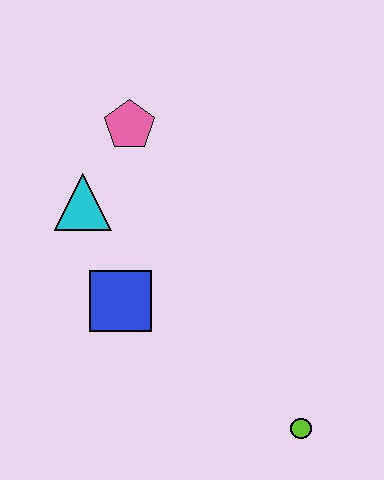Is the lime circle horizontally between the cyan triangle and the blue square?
No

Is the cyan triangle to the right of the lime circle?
No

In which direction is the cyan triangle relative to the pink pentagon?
The cyan triangle is below the pink pentagon.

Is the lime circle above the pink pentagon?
No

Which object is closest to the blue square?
The cyan triangle is closest to the blue square.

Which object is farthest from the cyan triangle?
The lime circle is farthest from the cyan triangle.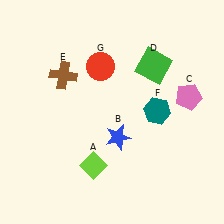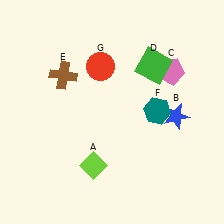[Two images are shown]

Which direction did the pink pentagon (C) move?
The pink pentagon (C) moved up.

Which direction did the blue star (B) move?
The blue star (B) moved right.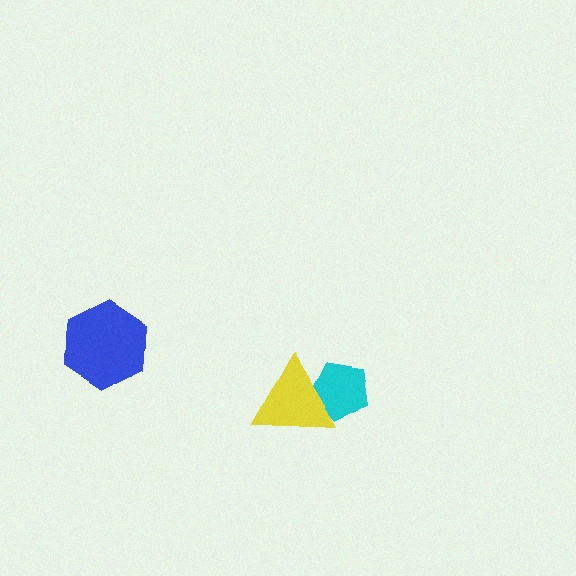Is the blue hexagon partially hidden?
No, no other shape covers it.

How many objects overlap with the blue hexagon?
0 objects overlap with the blue hexagon.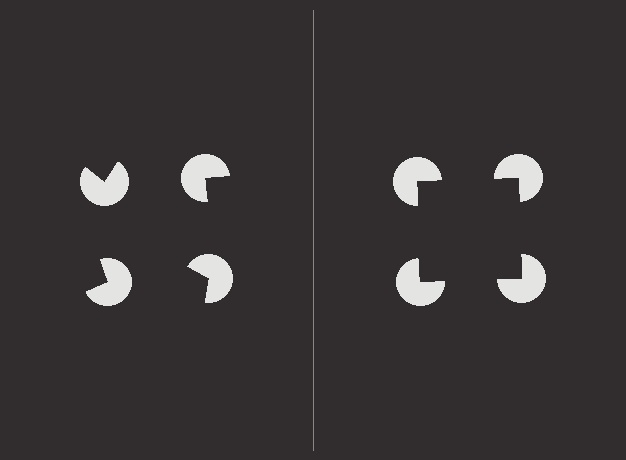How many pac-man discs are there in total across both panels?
8 — 4 on each side.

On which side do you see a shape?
An illusory square appears on the right side. On the left side the wedge cuts are rotated, so no coherent shape forms.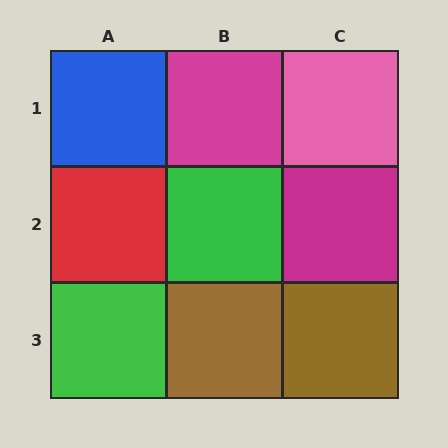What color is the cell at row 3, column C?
Brown.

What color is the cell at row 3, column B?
Brown.